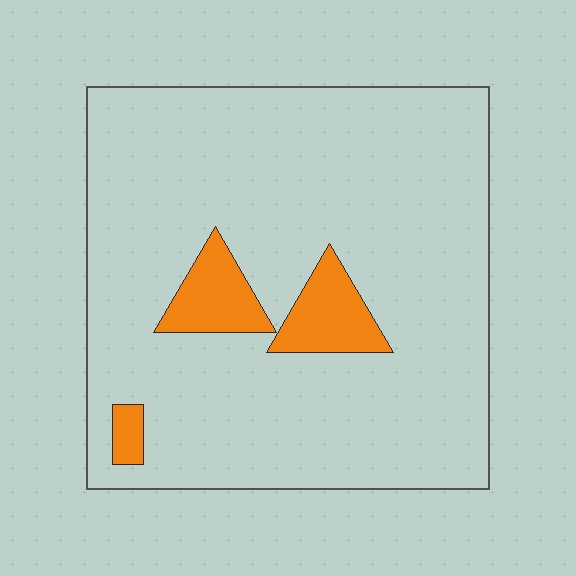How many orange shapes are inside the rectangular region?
3.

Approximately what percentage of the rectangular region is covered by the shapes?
Approximately 10%.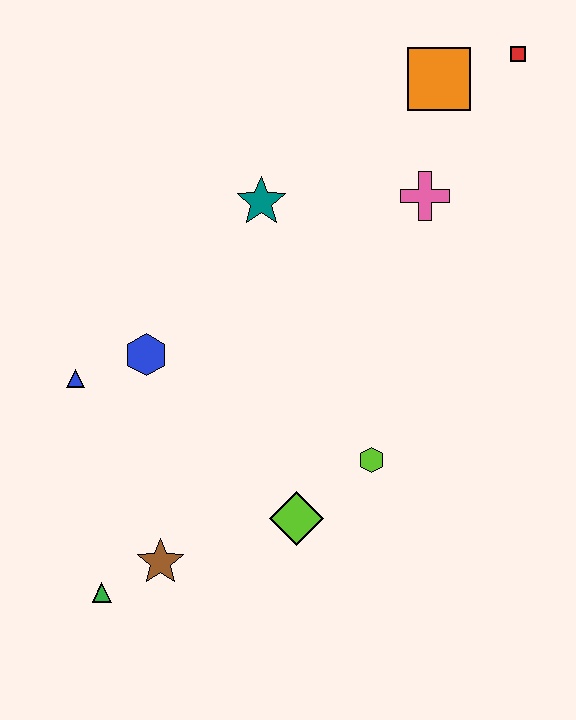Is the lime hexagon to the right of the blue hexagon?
Yes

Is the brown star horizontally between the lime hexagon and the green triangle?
Yes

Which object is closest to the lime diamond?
The lime hexagon is closest to the lime diamond.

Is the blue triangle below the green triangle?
No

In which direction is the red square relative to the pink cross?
The red square is above the pink cross.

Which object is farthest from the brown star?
The red square is farthest from the brown star.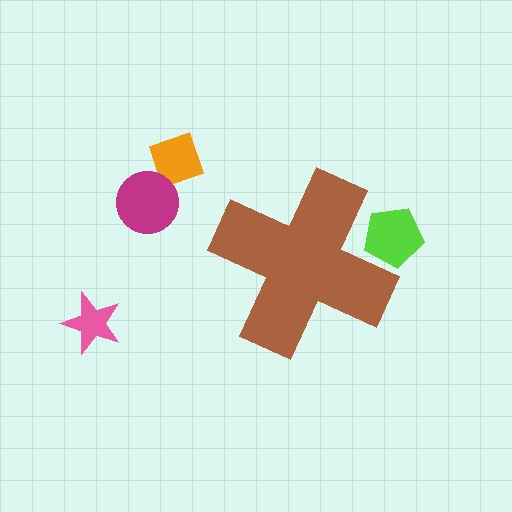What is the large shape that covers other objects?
A brown cross.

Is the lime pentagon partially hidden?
Yes, the lime pentagon is partially hidden behind the brown cross.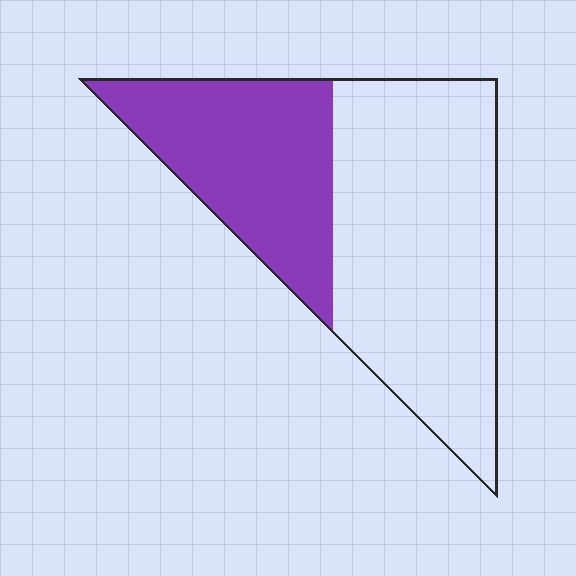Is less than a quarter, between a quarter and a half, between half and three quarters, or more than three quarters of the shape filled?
Between a quarter and a half.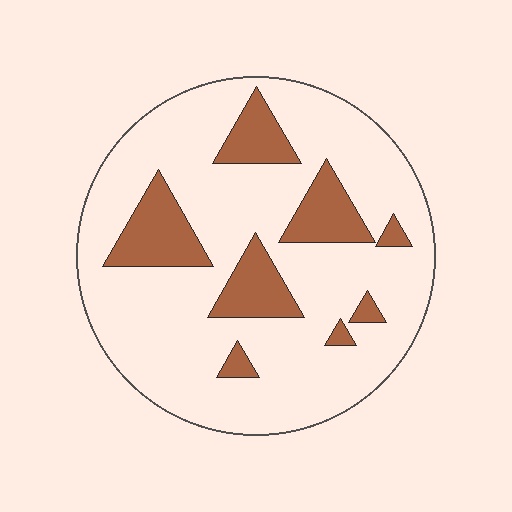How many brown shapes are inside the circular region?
8.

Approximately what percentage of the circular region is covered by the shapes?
Approximately 20%.